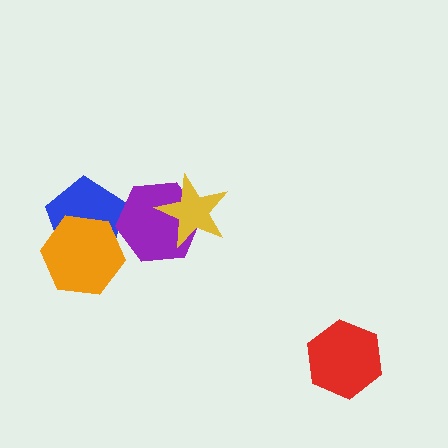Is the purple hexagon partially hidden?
Yes, it is partially covered by another shape.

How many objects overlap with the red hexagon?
0 objects overlap with the red hexagon.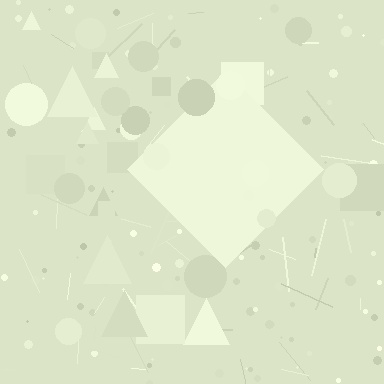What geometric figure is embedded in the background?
A diamond is embedded in the background.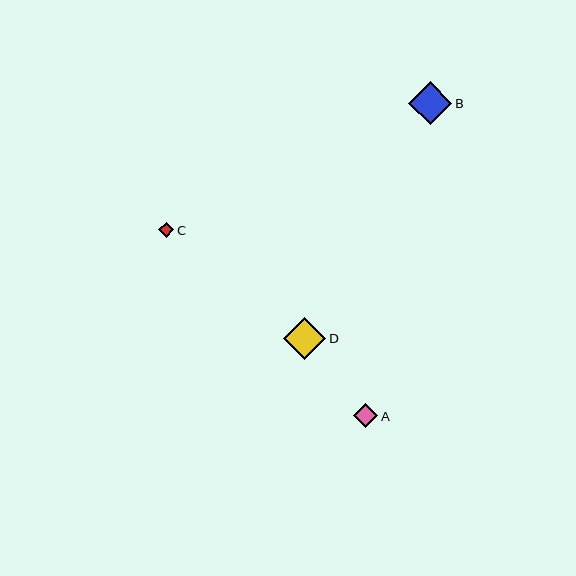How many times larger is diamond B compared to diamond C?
Diamond B is approximately 2.8 times the size of diamond C.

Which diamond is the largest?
Diamond B is the largest with a size of approximately 43 pixels.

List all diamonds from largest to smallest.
From largest to smallest: B, D, A, C.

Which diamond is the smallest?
Diamond C is the smallest with a size of approximately 15 pixels.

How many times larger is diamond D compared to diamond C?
Diamond D is approximately 2.7 times the size of diamond C.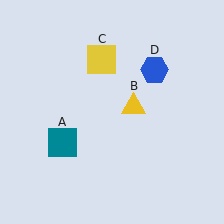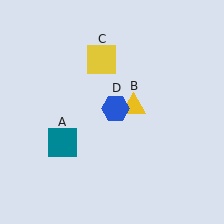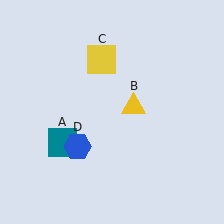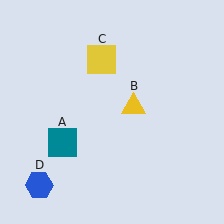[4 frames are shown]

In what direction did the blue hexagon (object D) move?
The blue hexagon (object D) moved down and to the left.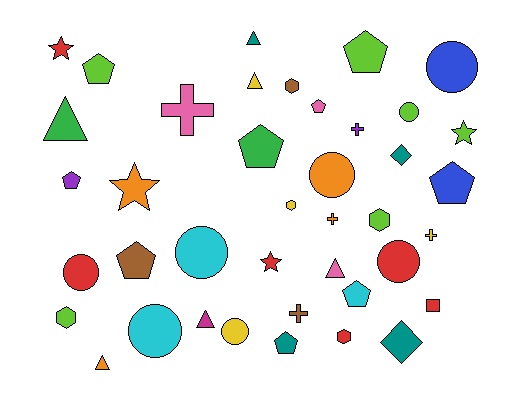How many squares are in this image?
There is 1 square.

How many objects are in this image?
There are 40 objects.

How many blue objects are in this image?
There are 2 blue objects.